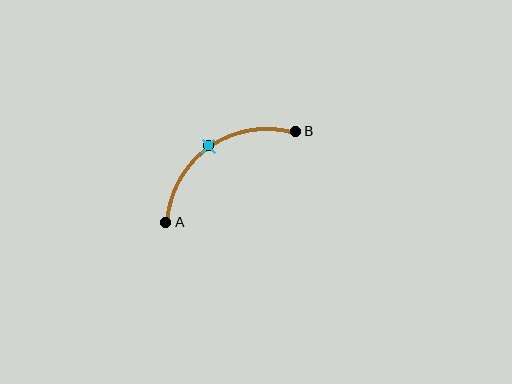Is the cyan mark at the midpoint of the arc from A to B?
Yes. The cyan mark lies on the arc at equal arc-length from both A and B — it is the arc midpoint.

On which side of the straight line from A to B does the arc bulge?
The arc bulges above and to the left of the straight line connecting A and B.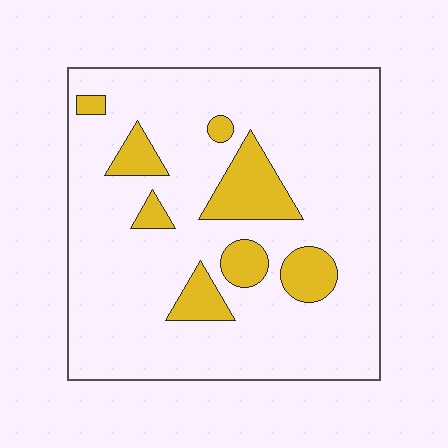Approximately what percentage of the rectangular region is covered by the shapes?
Approximately 15%.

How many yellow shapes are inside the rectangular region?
8.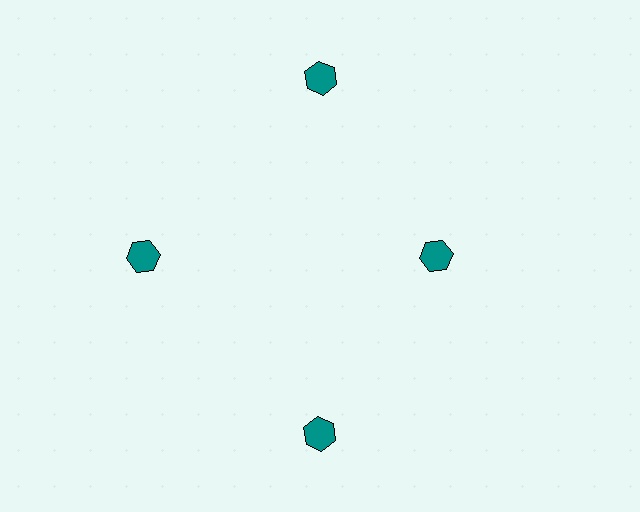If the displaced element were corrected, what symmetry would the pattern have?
It would have 4-fold rotational symmetry — the pattern would map onto itself every 90 degrees.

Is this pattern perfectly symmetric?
No. The 4 teal hexagons are arranged in a ring, but one element near the 3 o'clock position is pulled inward toward the center, breaking the 4-fold rotational symmetry.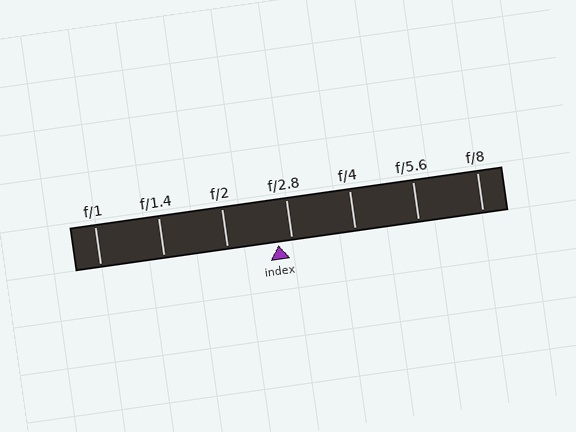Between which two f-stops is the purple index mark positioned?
The index mark is between f/2 and f/2.8.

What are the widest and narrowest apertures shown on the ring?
The widest aperture shown is f/1 and the narrowest is f/8.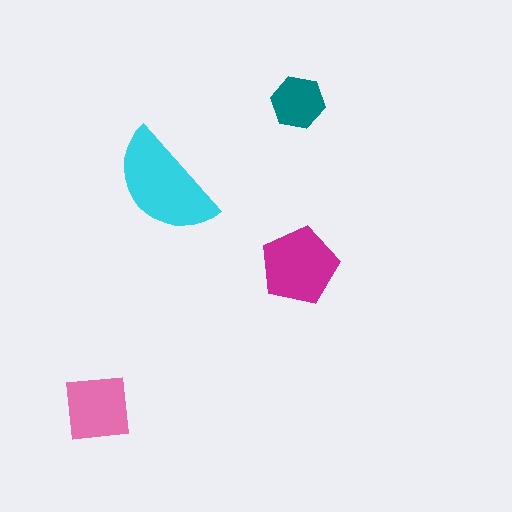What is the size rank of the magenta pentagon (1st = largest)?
2nd.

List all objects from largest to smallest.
The cyan semicircle, the magenta pentagon, the pink square, the teal hexagon.